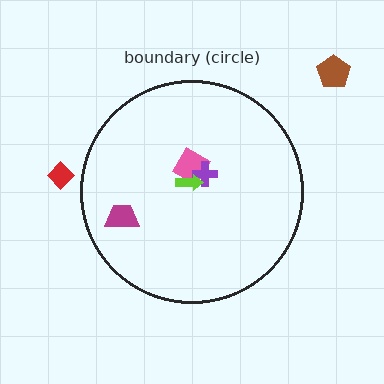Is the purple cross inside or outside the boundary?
Inside.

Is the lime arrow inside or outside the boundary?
Inside.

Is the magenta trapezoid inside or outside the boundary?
Inside.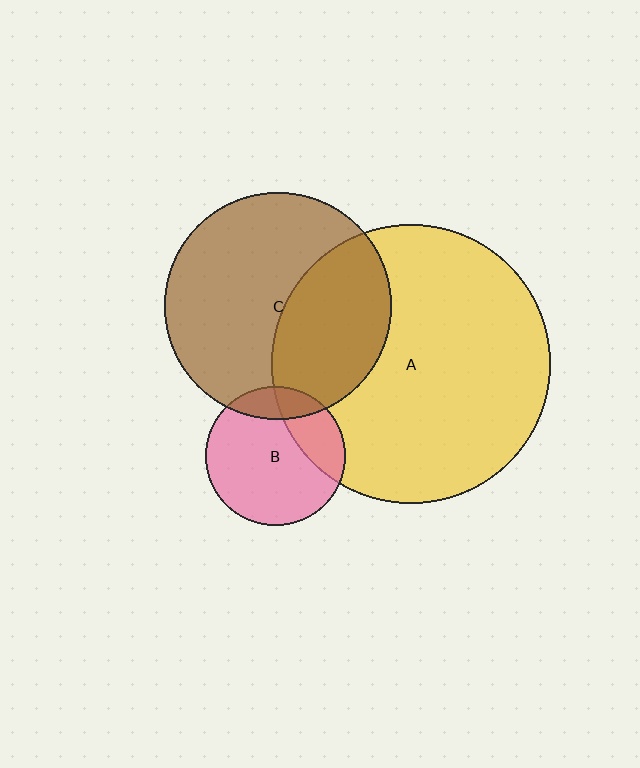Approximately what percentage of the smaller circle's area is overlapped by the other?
Approximately 15%.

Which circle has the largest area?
Circle A (yellow).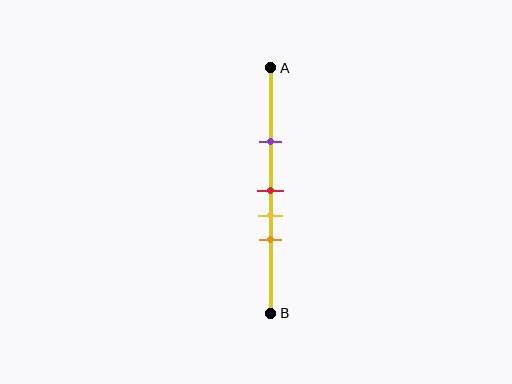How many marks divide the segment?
There are 4 marks dividing the segment.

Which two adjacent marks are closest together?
The red and yellow marks are the closest adjacent pair.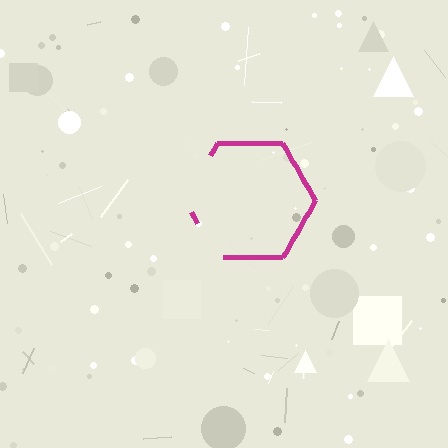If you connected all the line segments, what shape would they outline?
They would outline a hexagon.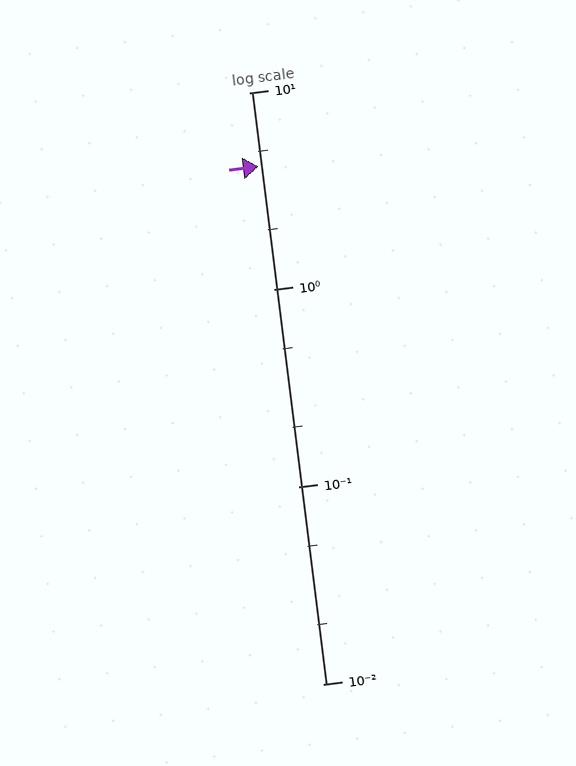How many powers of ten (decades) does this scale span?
The scale spans 3 decades, from 0.01 to 10.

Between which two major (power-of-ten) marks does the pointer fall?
The pointer is between 1 and 10.